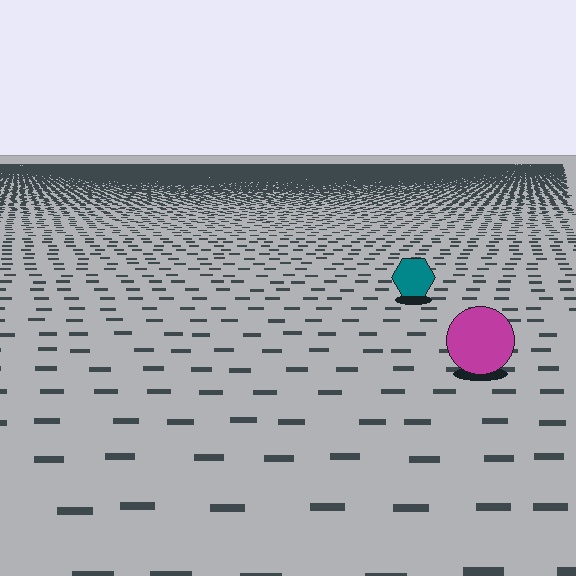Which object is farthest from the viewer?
The teal hexagon is farthest from the viewer. It appears smaller and the ground texture around it is denser.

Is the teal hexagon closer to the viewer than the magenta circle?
No. The magenta circle is closer — you can tell from the texture gradient: the ground texture is coarser near it.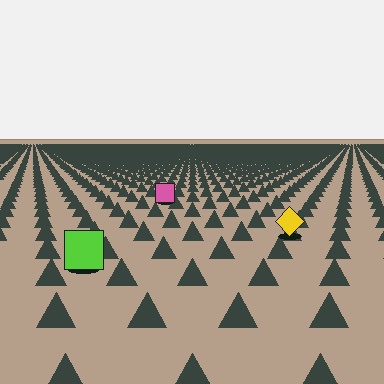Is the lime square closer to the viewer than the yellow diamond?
Yes. The lime square is closer — you can tell from the texture gradient: the ground texture is coarser near it.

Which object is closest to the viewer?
The lime square is closest. The texture marks near it are larger and more spread out.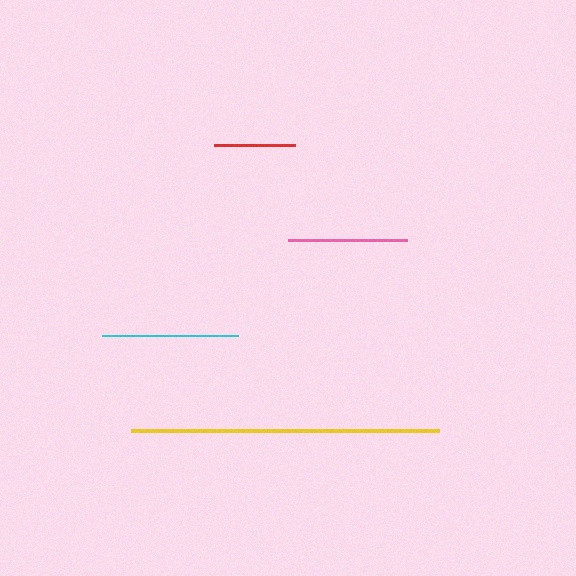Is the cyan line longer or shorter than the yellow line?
The yellow line is longer than the cyan line.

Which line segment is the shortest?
The red line is the shortest at approximately 81 pixels.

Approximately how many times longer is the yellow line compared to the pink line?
The yellow line is approximately 2.6 times the length of the pink line.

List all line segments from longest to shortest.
From longest to shortest: yellow, cyan, pink, red.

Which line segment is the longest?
The yellow line is the longest at approximately 308 pixels.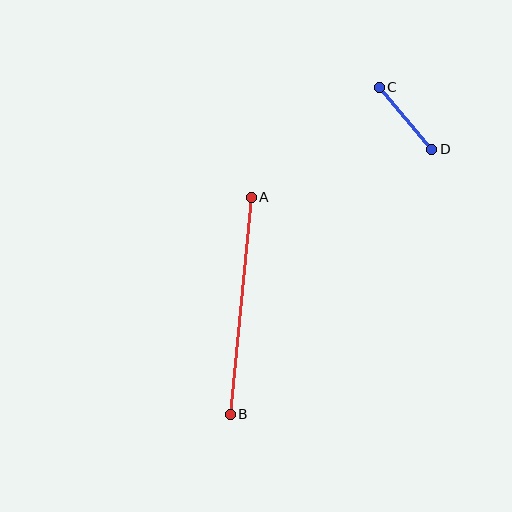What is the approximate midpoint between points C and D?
The midpoint is at approximately (405, 118) pixels.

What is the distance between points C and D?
The distance is approximately 81 pixels.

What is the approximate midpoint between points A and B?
The midpoint is at approximately (241, 306) pixels.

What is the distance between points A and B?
The distance is approximately 218 pixels.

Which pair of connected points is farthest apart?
Points A and B are farthest apart.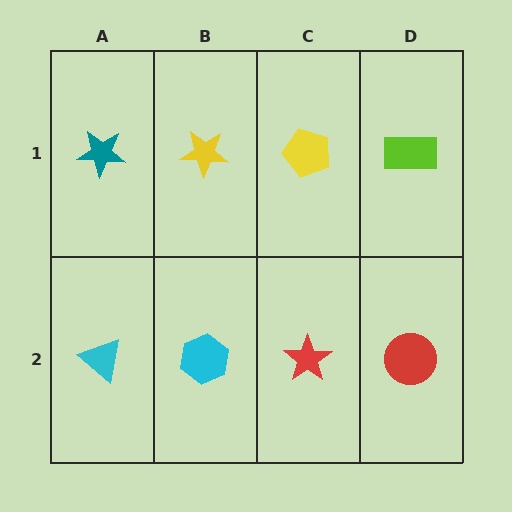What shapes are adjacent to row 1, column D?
A red circle (row 2, column D), a yellow pentagon (row 1, column C).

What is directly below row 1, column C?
A red star.